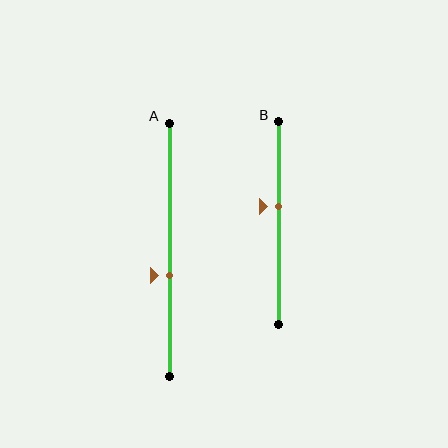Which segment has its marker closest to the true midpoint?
Segment B has its marker closest to the true midpoint.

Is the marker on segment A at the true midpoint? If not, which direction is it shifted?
No, the marker on segment A is shifted downward by about 10% of the segment length.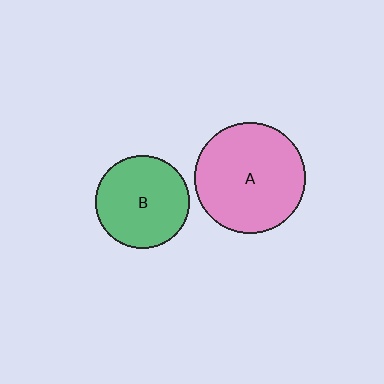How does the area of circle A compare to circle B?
Approximately 1.4 times.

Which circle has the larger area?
Circle A (pink).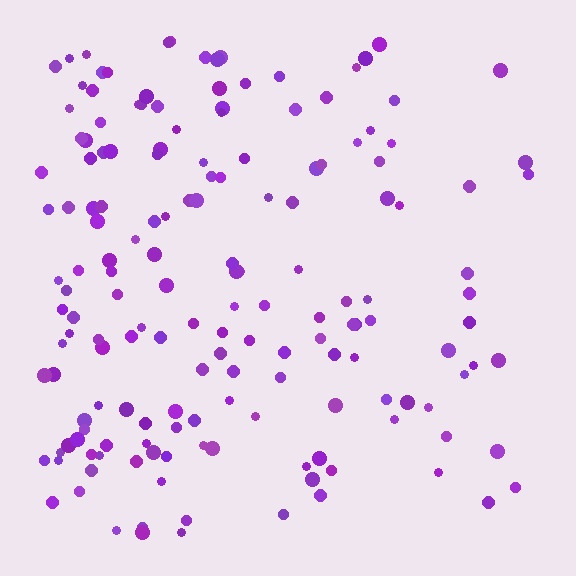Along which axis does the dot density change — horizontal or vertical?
Horizontal.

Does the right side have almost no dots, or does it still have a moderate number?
Still a moderate number, just noticeably fewer than the left.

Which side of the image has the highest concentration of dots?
The left.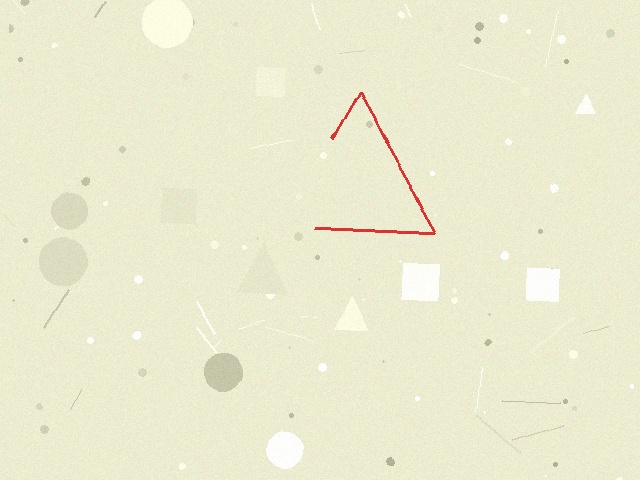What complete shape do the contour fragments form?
The contour fragments form a triangle.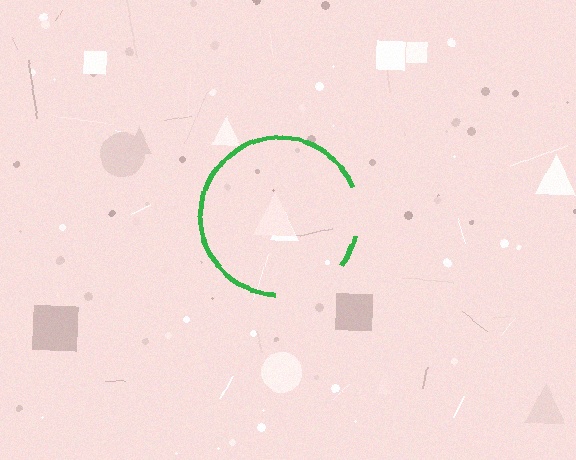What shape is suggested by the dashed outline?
The dashed outline suggests a circle.